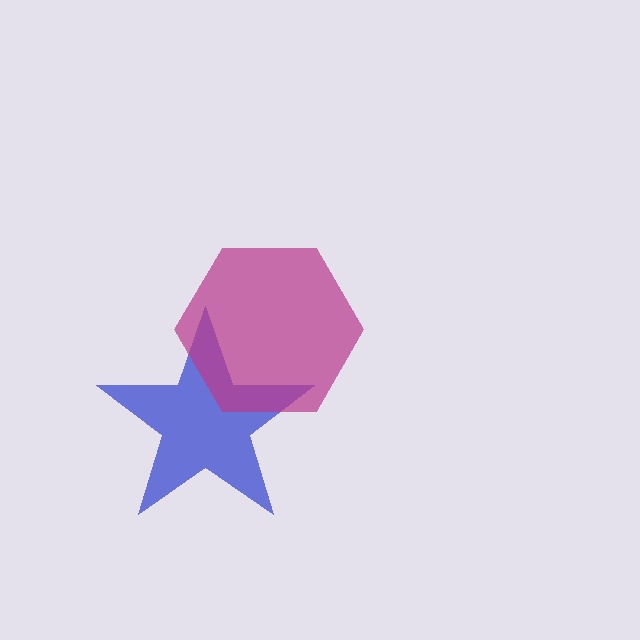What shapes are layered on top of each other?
The layered shapes are: a blue star, a magenta hexagon.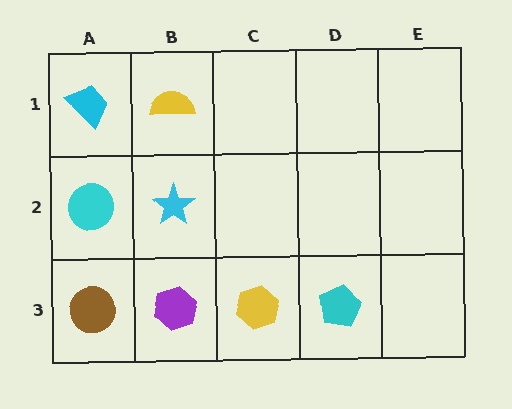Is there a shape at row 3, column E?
No, that cell is empty.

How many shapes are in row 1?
2 shapes.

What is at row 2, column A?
A cyan circle.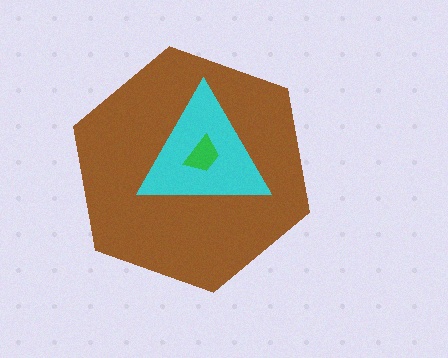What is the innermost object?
The green trapezoid.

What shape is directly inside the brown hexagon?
The cyan triangle.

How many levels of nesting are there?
3.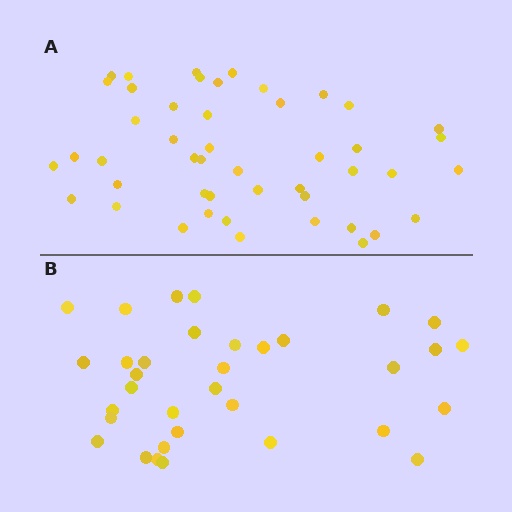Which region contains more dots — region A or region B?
Region A (the top region) has more dots.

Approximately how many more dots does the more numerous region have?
Region A has approximately 15 more dots than region B.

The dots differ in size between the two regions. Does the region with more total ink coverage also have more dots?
No. Region B has more total ink coverage because its dots are larger, but region A actually contains more individual dots. Total area can be misleading — the number of items is what matters here.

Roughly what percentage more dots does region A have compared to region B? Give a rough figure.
About 40% more.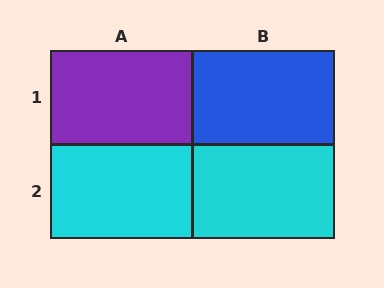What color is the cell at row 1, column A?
Purple.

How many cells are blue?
1 cell is blue.